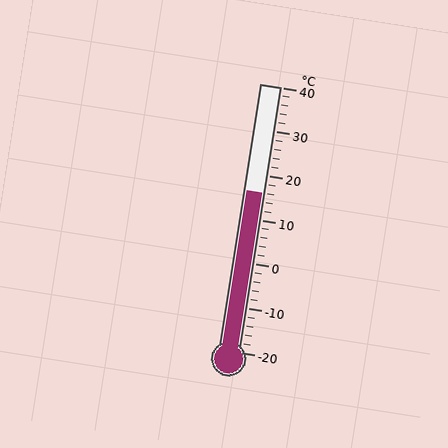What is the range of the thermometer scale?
The thermometer scale ranges from -20°C to 40°C.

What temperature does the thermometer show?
The thermometer shows approximately 16°C.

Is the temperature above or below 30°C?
The temperature is below 30°C.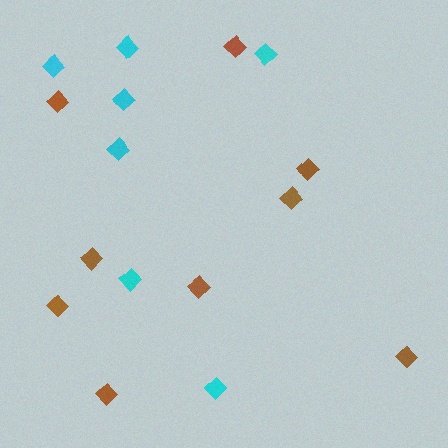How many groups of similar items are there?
There are 2 groups: one group of brown diamonds (9) and one group of cyan diamonds (7).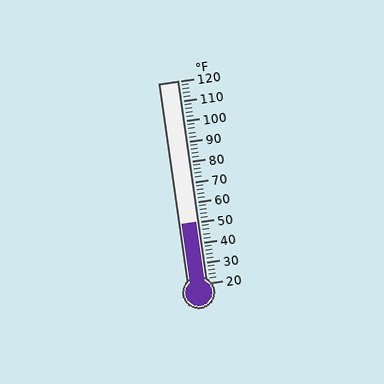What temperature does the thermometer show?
The thermometer shows approximately 50°F.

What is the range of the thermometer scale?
The thermometer scale ranges from 20°F to 120°F.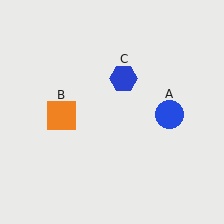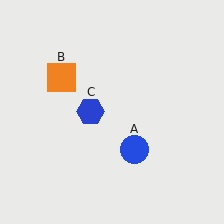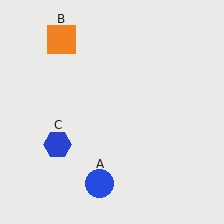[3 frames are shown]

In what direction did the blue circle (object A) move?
The blue circle (object A) moved down and to the left.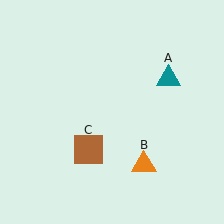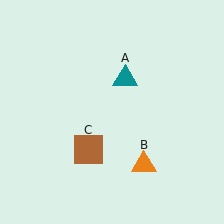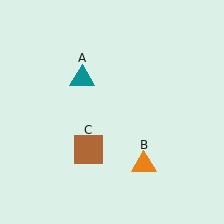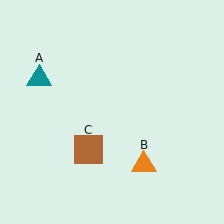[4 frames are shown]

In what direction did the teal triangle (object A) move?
The teal triangle (object A) moved left.